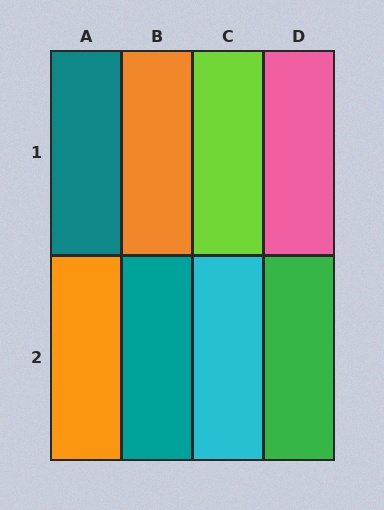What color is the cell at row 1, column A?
Teal.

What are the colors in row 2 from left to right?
Orange, teal, cyan, green.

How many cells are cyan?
1 cell is cyan.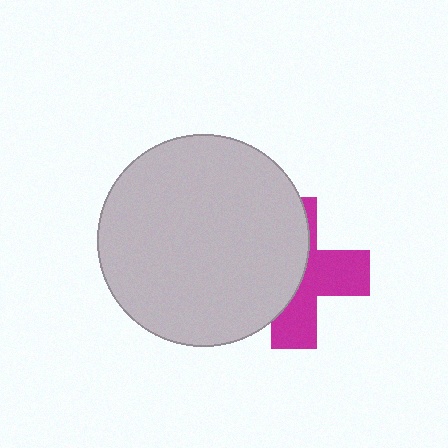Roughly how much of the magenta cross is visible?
About half of it is visible (roughly 48%).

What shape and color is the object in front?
The object in front is a light gray circle.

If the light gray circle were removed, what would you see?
You would see the complete magenta cross.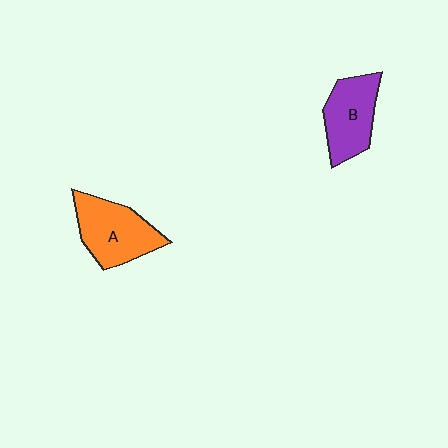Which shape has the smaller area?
Shape B (purple).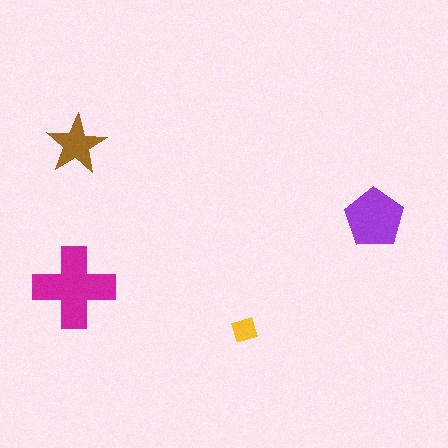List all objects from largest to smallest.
The magenta cross, the purple pentagon, the brown star, the yellow diamond.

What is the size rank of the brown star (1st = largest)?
3rd.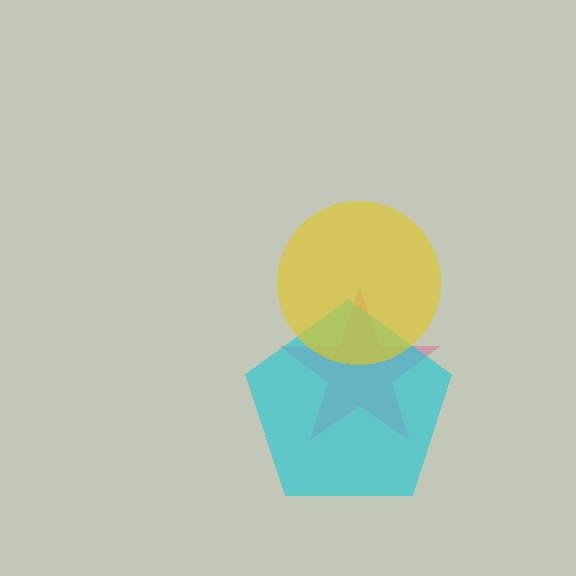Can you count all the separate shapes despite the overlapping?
Yes, there are 3 separate shapes.